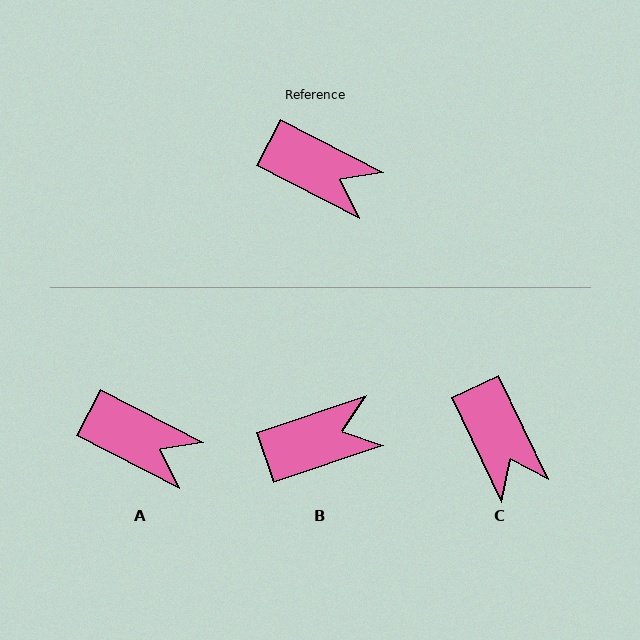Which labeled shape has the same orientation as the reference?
A.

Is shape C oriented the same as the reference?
No, it is off by about 37 degrees.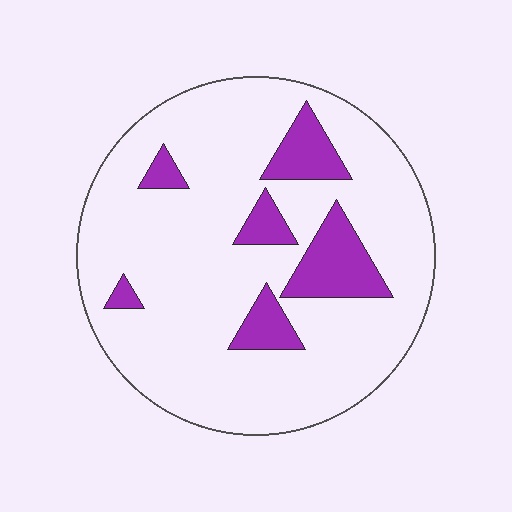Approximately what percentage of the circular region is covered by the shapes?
Approximately 15%.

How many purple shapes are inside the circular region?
6.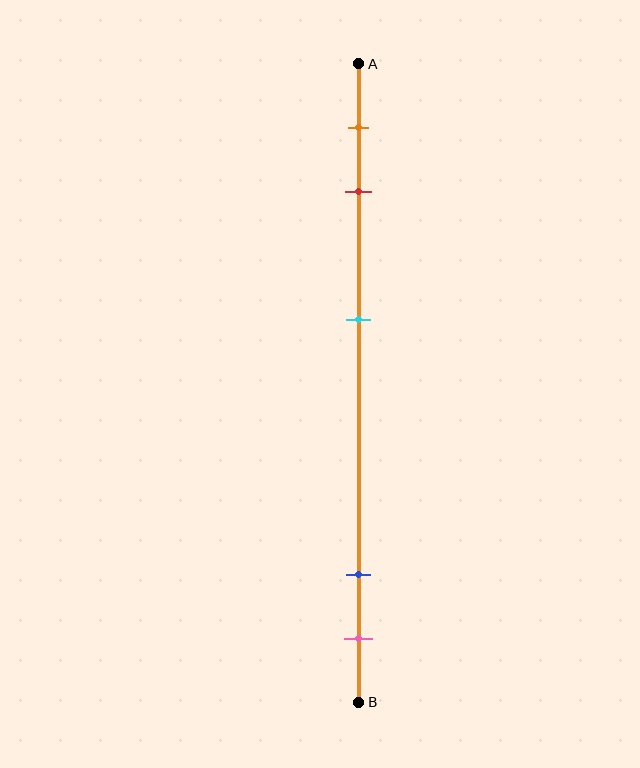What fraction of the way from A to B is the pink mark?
The pink mark is approximately 90% (0.9) of the way from A to B.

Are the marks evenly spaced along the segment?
No, the marks are not evenly spaced.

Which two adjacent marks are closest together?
The blue and pink marks are the closest adjacent pair.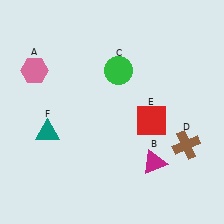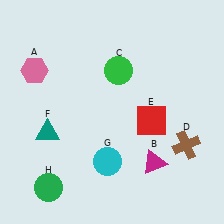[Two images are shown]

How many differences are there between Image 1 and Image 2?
There are 2 differences between the two images.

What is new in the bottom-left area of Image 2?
A green circle (H) was added in the bottom-left area of Image 2.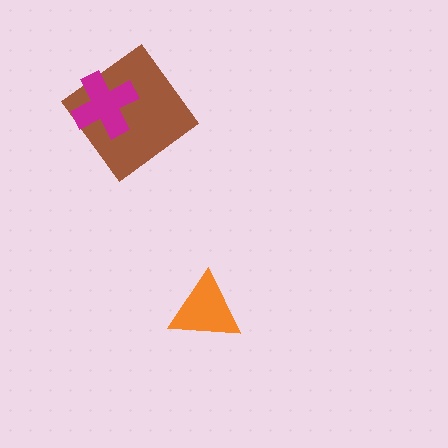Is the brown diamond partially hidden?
Yes, it is partially covered by another shape.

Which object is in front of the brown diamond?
The magenta cross is in front of the brown diamond.